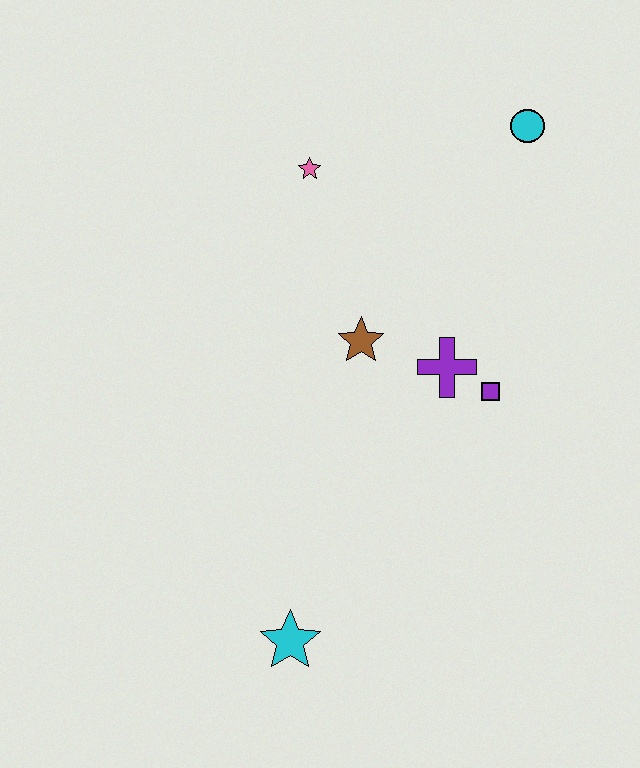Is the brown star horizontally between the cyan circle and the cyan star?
Yes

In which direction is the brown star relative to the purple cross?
The brown star is to the left of the purple cross.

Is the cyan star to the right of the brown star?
No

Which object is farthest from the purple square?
The cyan star is farthest from the purple square.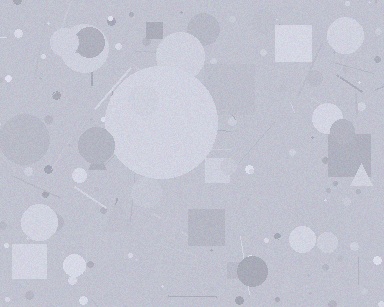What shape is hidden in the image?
A circle is hidden in the image.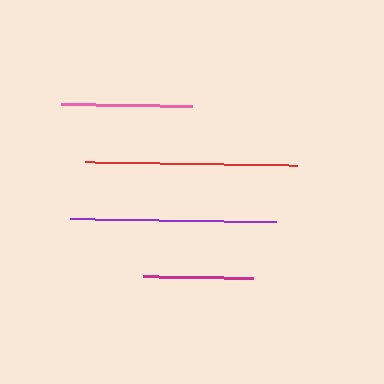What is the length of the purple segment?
The purple segment is approximately 206 pixels long.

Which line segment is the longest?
The red line is the longest at approximately 212 pixels.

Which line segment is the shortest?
The magenta line is the shortest at approximately 110 pixels.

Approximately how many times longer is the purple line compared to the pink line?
The purple line is approximately 1.6 times the length of the pink line.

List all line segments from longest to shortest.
From longest to shortest: red, purple, pink, magenta.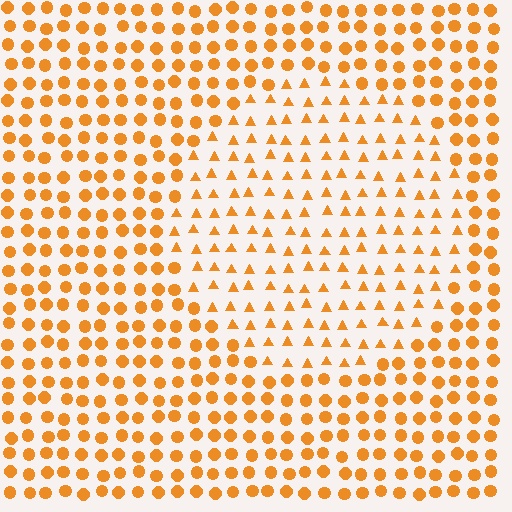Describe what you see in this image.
The image is filled with small orange elements arranged in a uniform grid. A circle-shaped region contains triangles, while the surrounding area contains circles. The boundary is defined purely by the change in element shape.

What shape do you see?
I see a circle.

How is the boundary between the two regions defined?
The boundary is defined by a change in element shape: triangles inside vs. circles outside. All elements share the same color and spacing.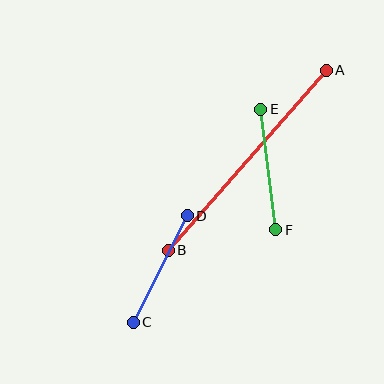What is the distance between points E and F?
The distance is approximately 122 pixels.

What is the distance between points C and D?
The distance is approximately 120 pixels.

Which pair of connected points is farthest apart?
Points A and B are farthest apart.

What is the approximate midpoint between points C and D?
The midpoint is at approximately (160, 269) pixels.